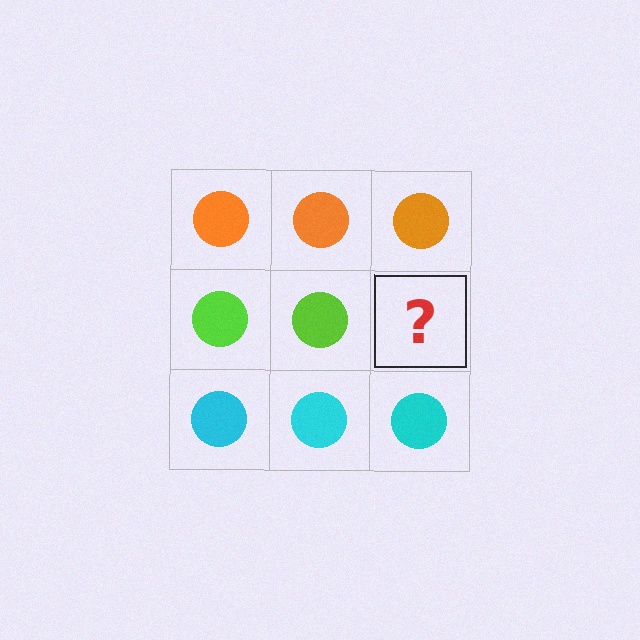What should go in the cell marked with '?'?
The missing cell should contain a lime circle.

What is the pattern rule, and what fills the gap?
The rule is that each row has a consistent color. The gap should be filled with a lime circle.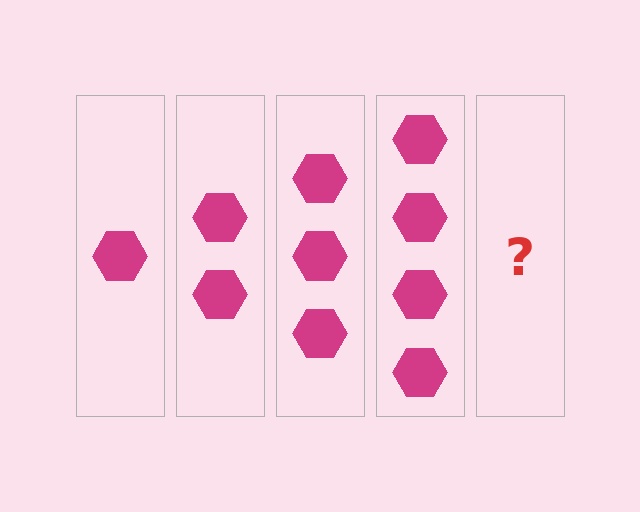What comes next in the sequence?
The next element should be 5 hexagons.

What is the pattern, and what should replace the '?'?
The pattern is that each step adds one more hexagon. The '?' should be 5 hexagons.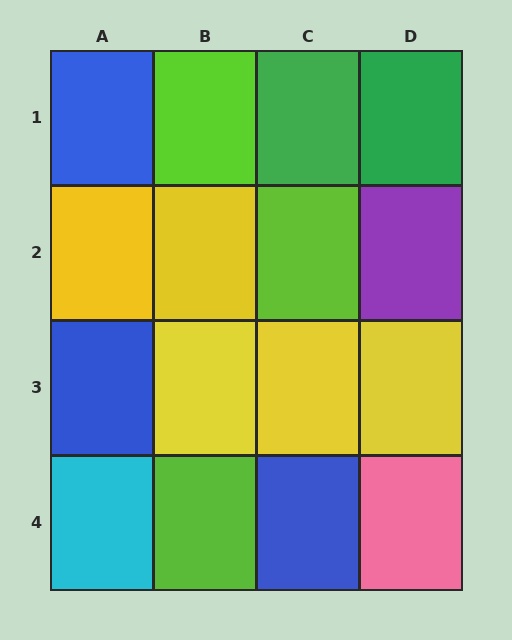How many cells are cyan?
1 cell is cyan.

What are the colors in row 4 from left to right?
Cyan, lime, blue, pink.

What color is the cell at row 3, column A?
Blue.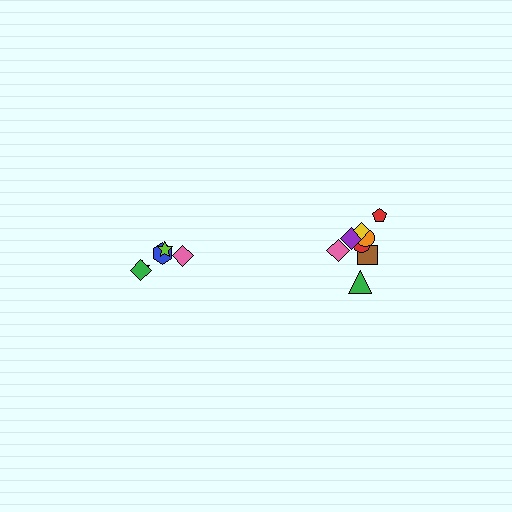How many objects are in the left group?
There are 5 objects.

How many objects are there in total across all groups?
There are 13 objects.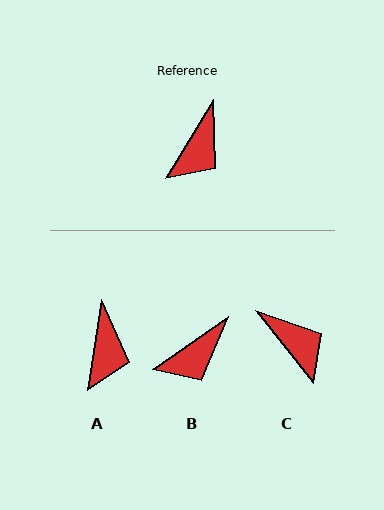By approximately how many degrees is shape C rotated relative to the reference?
Approximately 69 degrees counter-clockwise.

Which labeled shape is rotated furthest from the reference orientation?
C, about 69 degrees away.